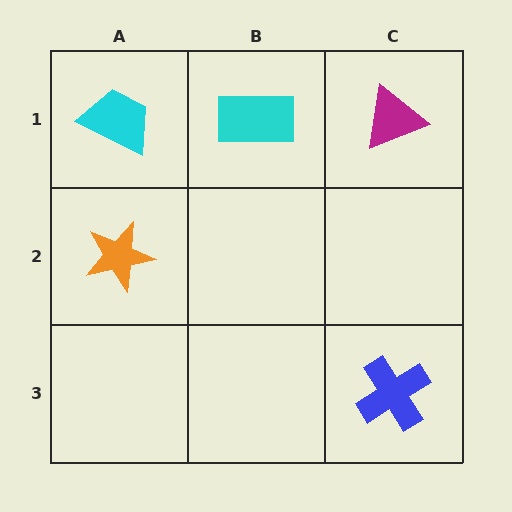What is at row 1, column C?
A magenta triangle.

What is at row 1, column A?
A cyan trapezoid.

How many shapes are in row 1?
3 shapes.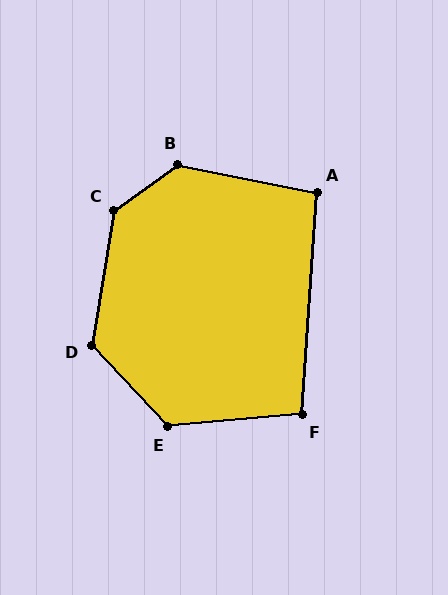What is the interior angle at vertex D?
Approximately 128 degrees (obtuse).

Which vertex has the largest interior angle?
C, at approximately 135 degrees.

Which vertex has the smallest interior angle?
A, at approximately 97 degrees.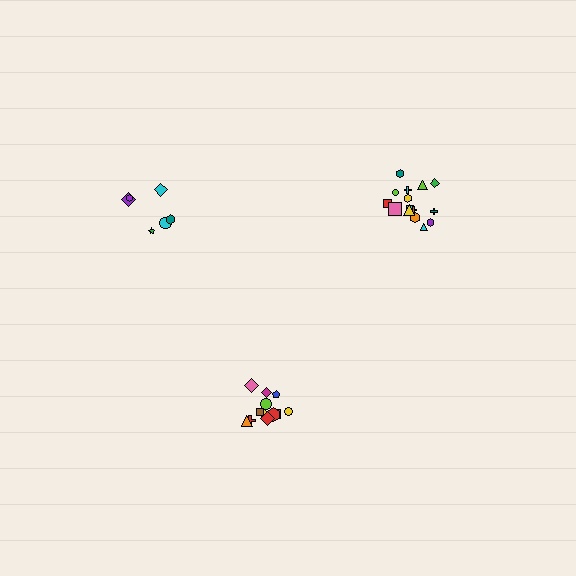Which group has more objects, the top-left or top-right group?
The top-right group.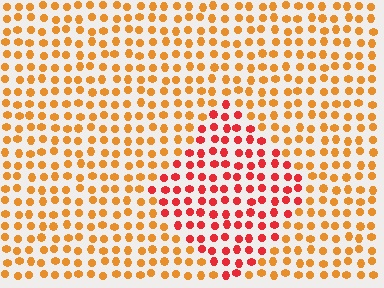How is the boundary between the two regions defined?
The boundary is defined purely by a slight shift in hue (about 36 degrees). Spacing, size, and orientation are identical on both sides.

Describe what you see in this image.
The image is filled with small orange elements in a uniform arrangement. A diamond-shaped region is visible where the elements are tinted to a slightly different hue, forming a subtle color boundary.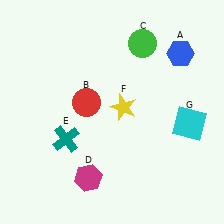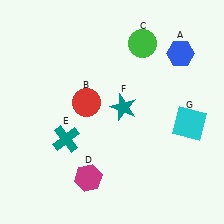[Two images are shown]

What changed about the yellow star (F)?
In Image 1, F is yellow. In Image 2, it changed to teal.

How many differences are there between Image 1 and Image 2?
There is 1 difference between the two images.